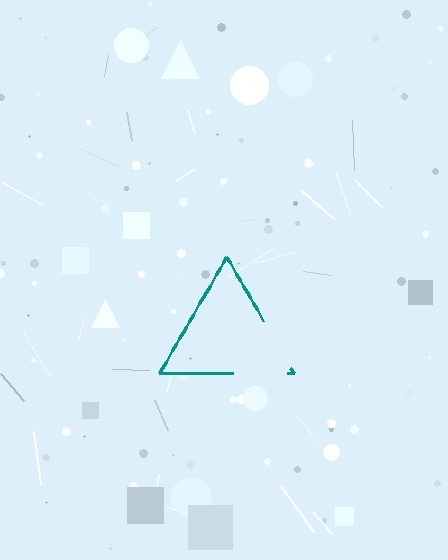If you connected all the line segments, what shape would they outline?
They would outline a triangle.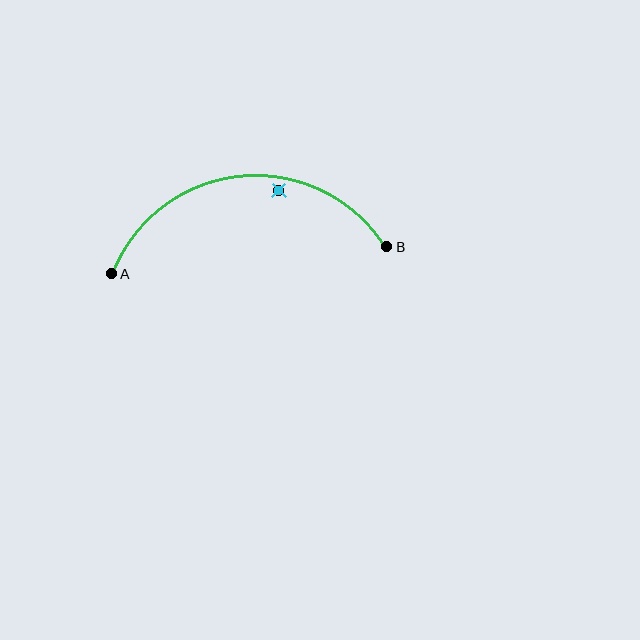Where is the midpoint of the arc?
The arc midpoint is the point on the curve farthest from the straight line joining A and B. It sits above that line.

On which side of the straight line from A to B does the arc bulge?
The arc bulges above the straight line connecting A and B.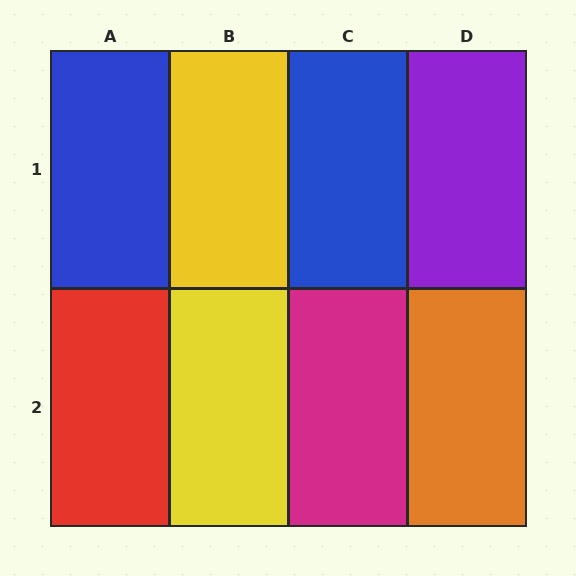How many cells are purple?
1 cell is purple.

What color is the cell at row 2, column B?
Yellow.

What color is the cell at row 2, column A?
Red.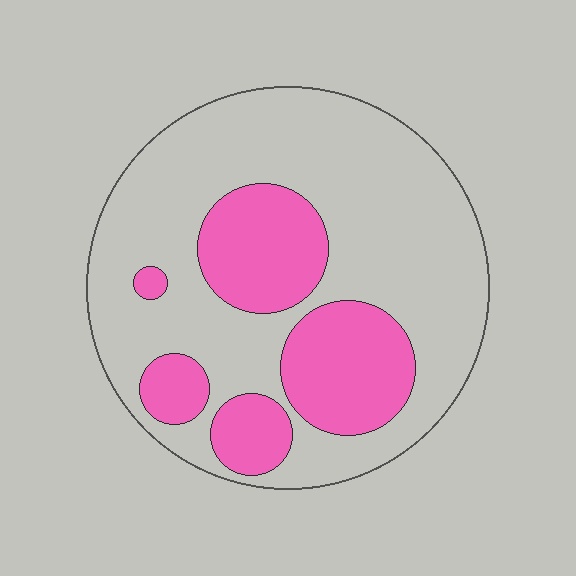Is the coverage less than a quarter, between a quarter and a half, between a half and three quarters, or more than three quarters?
Between a quarter and a half.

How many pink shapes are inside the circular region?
5.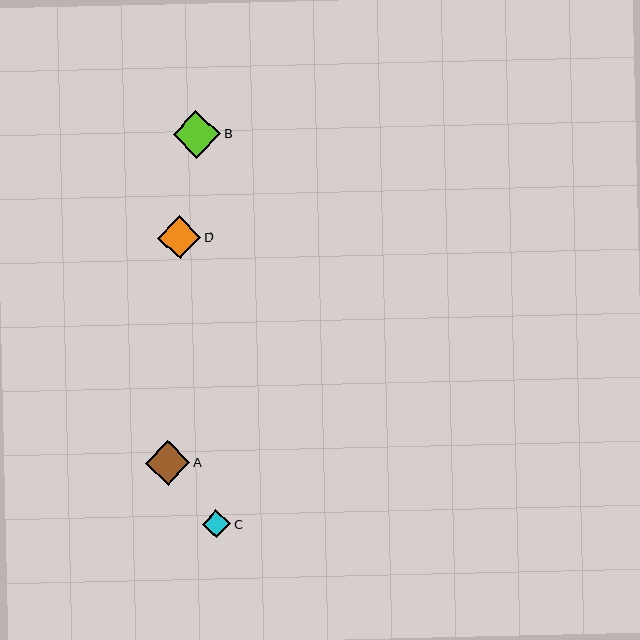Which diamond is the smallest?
Diamond C is the smallest with a size of approximately 28 pixels.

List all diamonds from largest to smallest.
From largest to smallest: B, A, D, C.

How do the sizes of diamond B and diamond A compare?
Diamond B and diamond A are approximately the same size.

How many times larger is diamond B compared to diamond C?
Diamond B is approximately 1.7 times the size of diamond C.